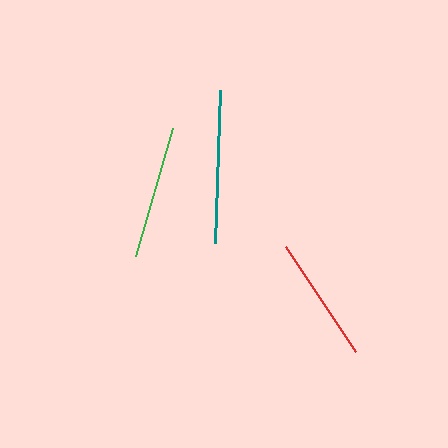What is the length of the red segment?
The red segment is approximately 127 pixels long.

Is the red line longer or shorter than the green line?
The green line is longer than the red line.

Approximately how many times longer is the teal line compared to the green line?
The teal line is approximately 1.1 times the length of the green line.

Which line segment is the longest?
The teal line is the longest at approximately 153 pixels.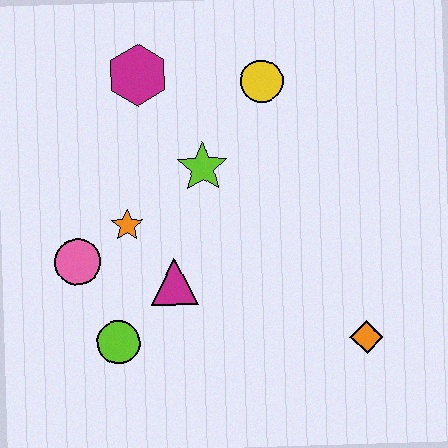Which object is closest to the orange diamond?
The magenta triangle is closest to the orange diamond.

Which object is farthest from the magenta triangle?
The yellow circle is farthest from the magenta triangle.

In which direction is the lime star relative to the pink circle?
The lime star is to the right of the pink circle.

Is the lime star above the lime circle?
Yes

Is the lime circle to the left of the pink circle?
No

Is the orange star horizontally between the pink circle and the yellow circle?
Yes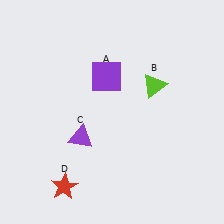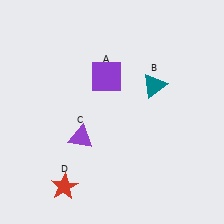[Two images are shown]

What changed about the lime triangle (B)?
In Image 1, B is lime. In Image 2, it changed to teal.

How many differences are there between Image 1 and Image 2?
There is 1 difference between the two images.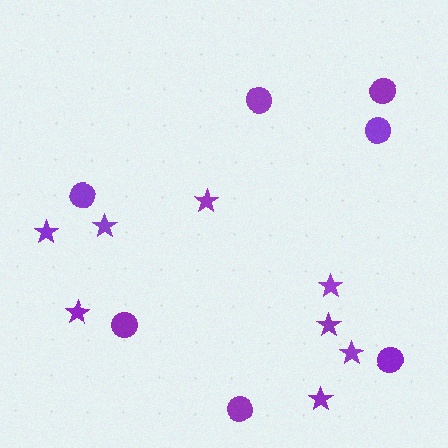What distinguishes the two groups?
There are 2 groups: one group of circles (7) and one group of stars (8).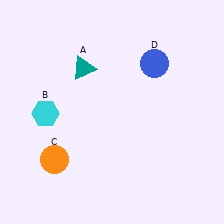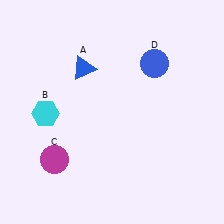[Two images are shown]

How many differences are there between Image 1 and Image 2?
There are 2 differences between the two images.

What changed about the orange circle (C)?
In Image 1, C is orange. In Image 2, it changed to magenta.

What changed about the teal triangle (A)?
In Image 1, A is teal. In Image 2, it changed to blue.